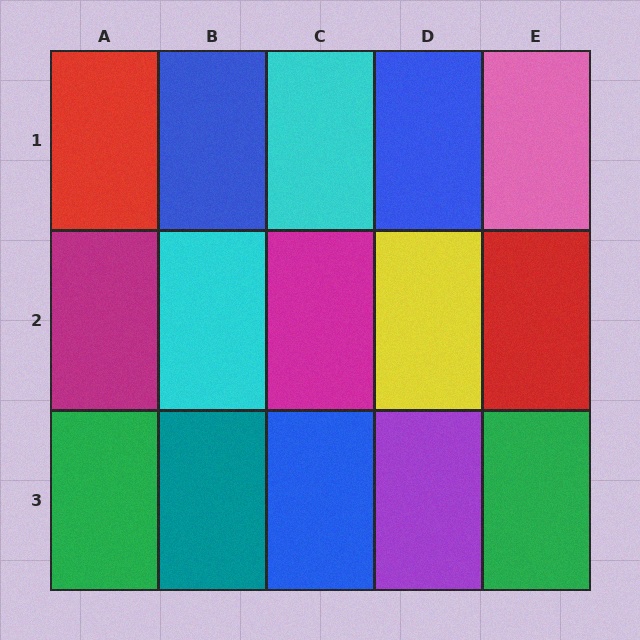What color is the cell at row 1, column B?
Blue.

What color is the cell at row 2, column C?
Magenta.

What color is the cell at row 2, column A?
Magenta.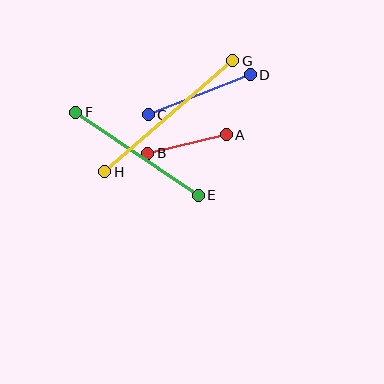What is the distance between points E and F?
The distance is approximately 148 pixels.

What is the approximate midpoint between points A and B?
The midpoint is at approximately (187, 144) pixels.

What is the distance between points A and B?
The distance is approximately 81 pixels.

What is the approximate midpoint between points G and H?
The midpoint is at approximately (169, 116) pixels.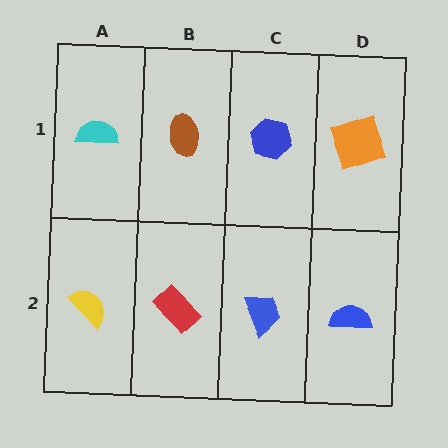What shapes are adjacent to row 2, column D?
An orange square (row 1, column D), a blue trapezoid (row 2, column C).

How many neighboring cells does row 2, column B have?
3.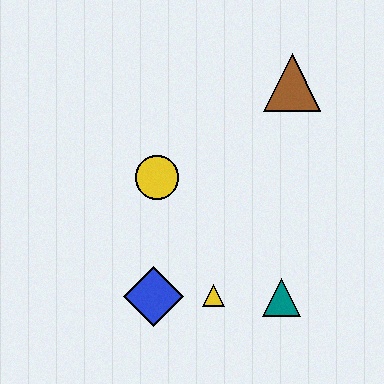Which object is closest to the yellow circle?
The blue diamond is closest to the yellow circle.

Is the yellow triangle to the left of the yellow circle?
No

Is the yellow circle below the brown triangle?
Yes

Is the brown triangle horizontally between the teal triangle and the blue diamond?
No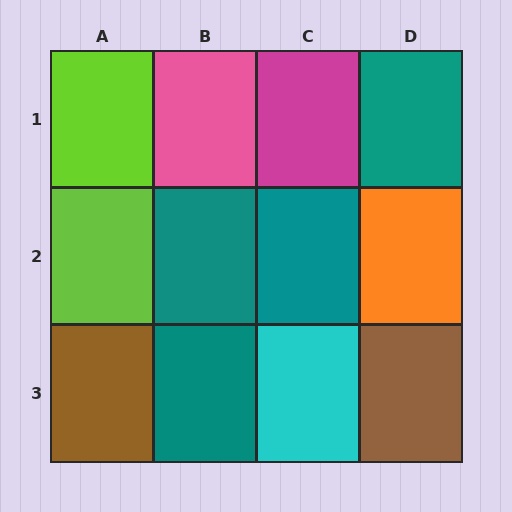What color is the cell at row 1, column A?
Lime.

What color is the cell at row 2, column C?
Teal.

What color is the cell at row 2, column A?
Lime.